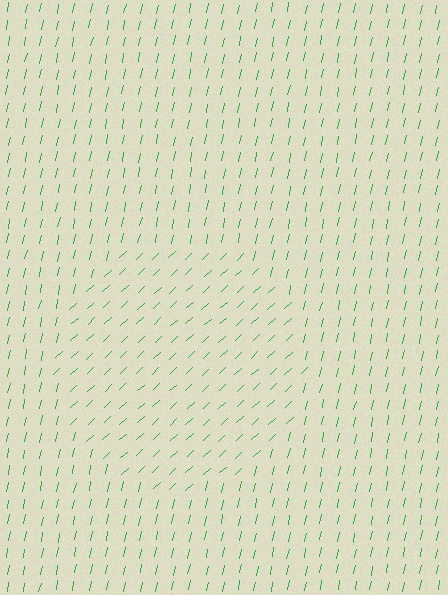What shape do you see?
I see a circle.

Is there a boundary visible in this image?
Yes, there is a texture boundary formed by a change in line orientation.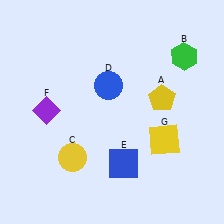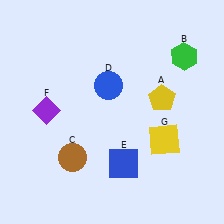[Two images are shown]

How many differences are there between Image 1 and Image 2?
There is 1 difference between the two images.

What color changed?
The circle (C) changed from yellow in Image 1 to brown in Image 2.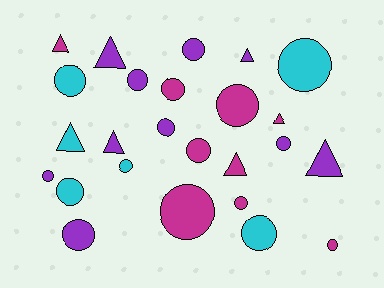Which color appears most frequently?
Purple, with 10 objects.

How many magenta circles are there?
There are 6 magenta circles.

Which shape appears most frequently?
Circle, with 17 objects.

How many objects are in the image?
There are 25 objects.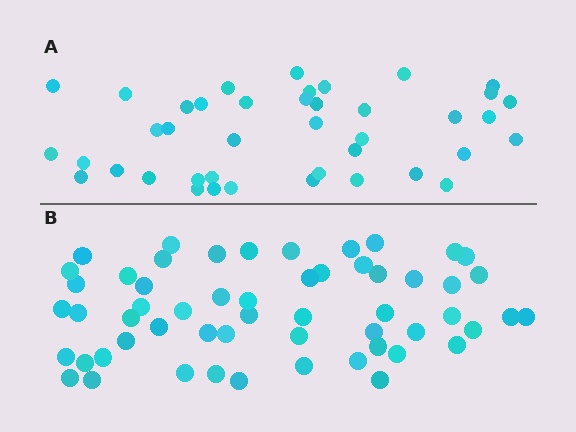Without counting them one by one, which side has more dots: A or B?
Region B (the bottom region) has more dots.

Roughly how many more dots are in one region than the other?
Region B has approximately 15 more dots than region A.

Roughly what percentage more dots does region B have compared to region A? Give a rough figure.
About 35% more.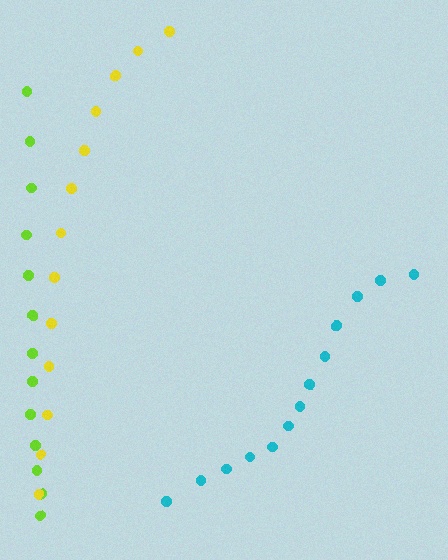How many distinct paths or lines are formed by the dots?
There are 3 distinct paths.